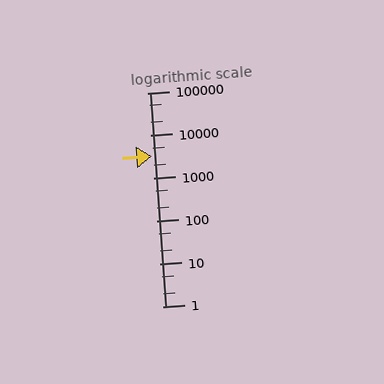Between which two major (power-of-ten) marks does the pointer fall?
The pointer is between 1000 and 10000.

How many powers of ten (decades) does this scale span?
The scale spans 5 decades, from 1 to 100000.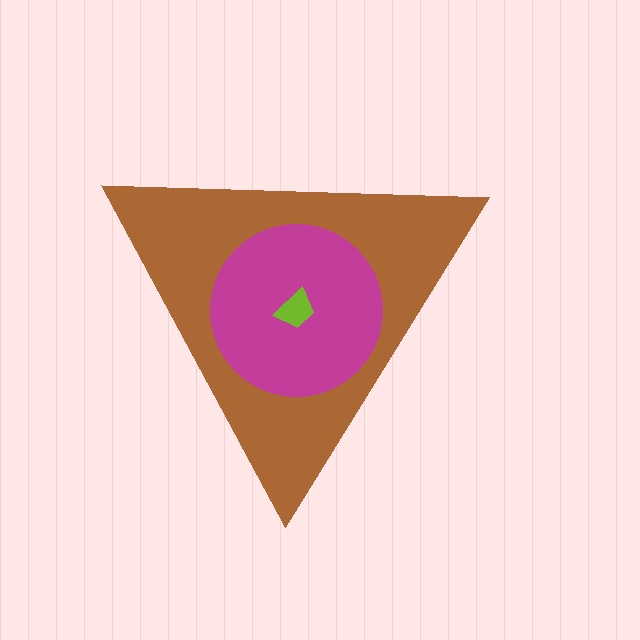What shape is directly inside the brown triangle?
The magenta circle.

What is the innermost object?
The lime trapezoid.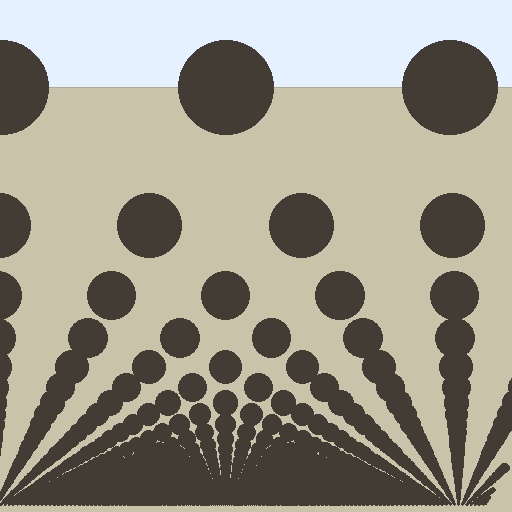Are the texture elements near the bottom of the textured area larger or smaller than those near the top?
Smaller. The gradient is inverted — elements near the bottom are smaller and denser.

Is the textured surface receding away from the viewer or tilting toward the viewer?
The surface appears to tilt toward the viewer. Texture elements get larger and sparser toward the top.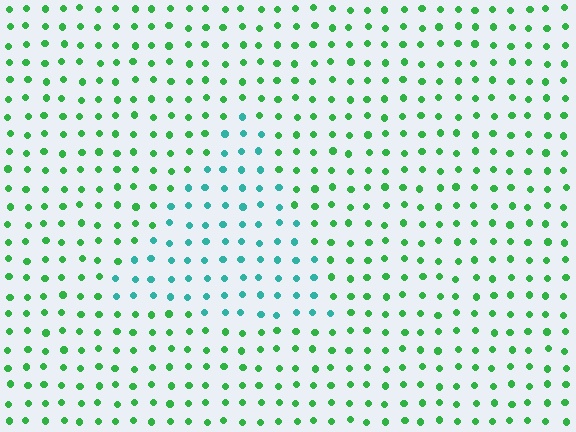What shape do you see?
I see a triangle.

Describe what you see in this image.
The image is filled with small green elements in a uniform arrangement. A triangle-shaped region is visible where the elements are tinted to a slightly different hue, forming a subtle color boundary.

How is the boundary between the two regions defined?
The boundary is defined purely by a slight shift in hue (about 45 degrees). Spacing, size, and orientation are identical on both sides.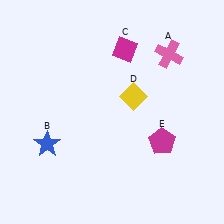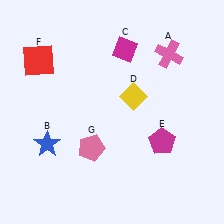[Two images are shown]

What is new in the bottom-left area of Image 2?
A pink pentagon (G) was added in the bottom-left area of Image 2.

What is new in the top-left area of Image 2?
A red square (F) was added in the top-left area of Image 2.